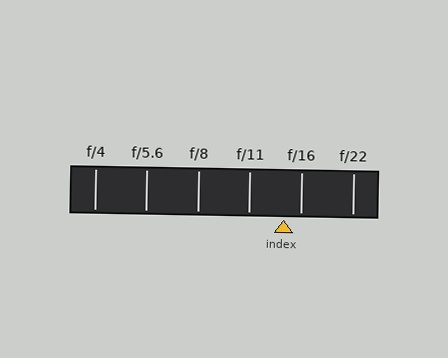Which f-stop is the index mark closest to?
The index mark is closest to f/16.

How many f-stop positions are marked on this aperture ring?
There are 6 f-stop positions marked.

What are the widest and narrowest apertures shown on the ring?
The widest aperture shown is f/4 and the narrowest is f/22.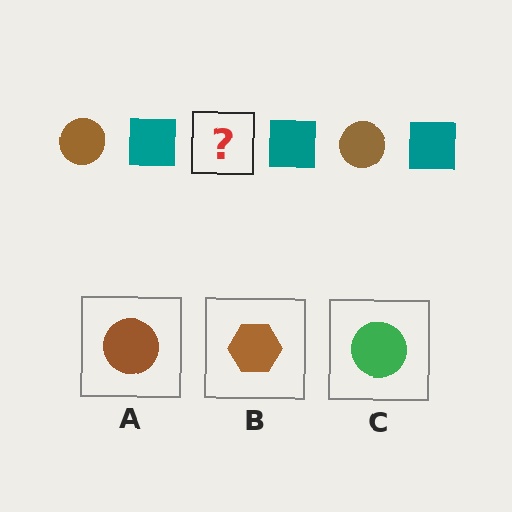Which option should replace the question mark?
Option A.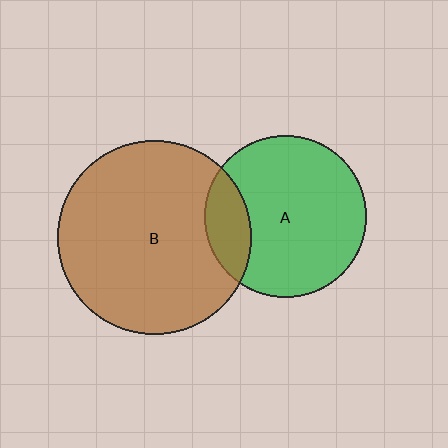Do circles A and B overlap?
Yes.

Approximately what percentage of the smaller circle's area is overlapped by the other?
Approximately 20%.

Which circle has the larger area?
Circle B (brown).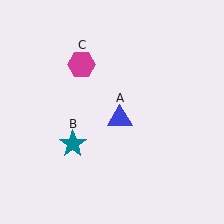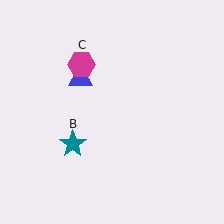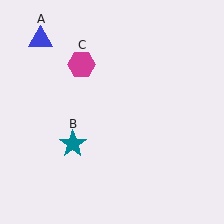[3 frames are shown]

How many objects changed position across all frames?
1 object changed position: blue triangle (object A).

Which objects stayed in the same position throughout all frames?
Teal star (object B) and magenta hexagon (object C) remained stationary.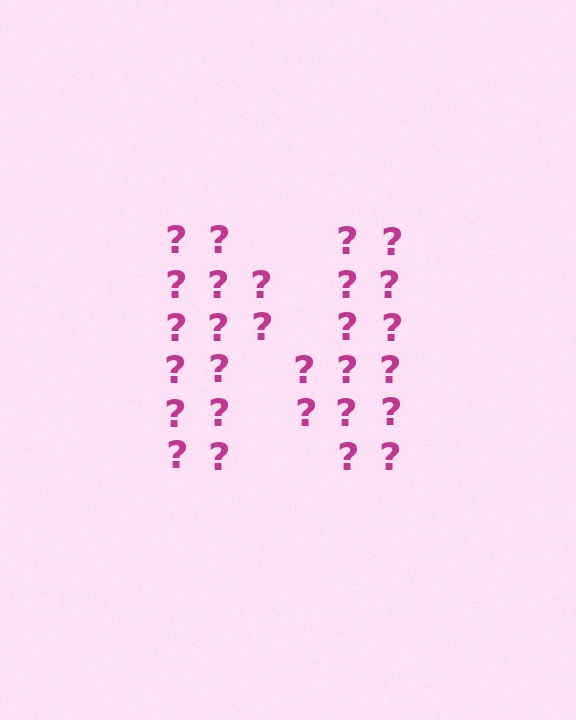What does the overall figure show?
The overall figure shows the letter N.